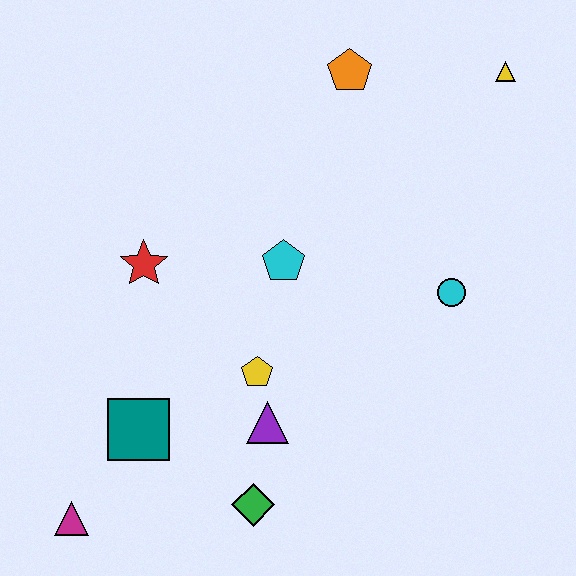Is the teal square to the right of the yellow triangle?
No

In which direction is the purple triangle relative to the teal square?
The purple triangle is to the right of the teal square.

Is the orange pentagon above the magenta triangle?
Yes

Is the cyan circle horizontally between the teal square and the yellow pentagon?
No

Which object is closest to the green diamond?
The purple triangle is closest to the green diamond.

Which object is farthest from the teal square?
The yellow triangle is farthest from the teal square.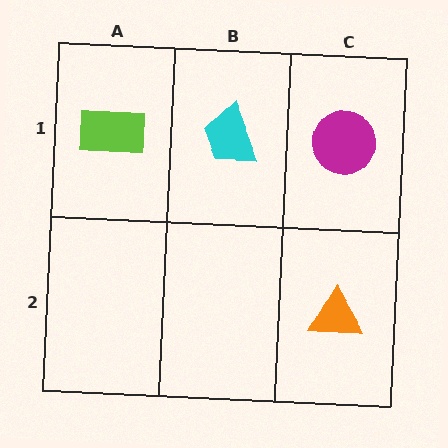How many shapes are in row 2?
1 shape.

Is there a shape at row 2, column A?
No, that cell is empty.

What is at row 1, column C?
A magenta circle.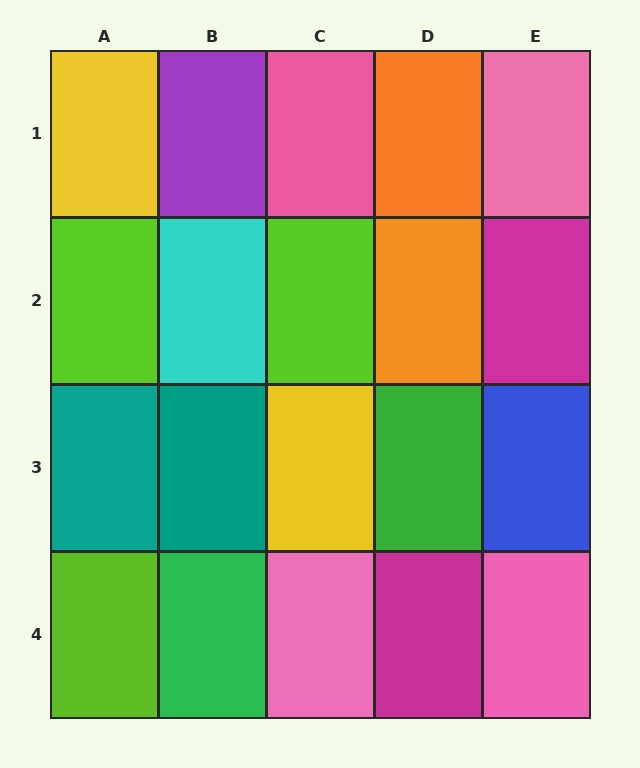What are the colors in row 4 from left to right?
Lime, green, pink, magenta, pink.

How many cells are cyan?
1 cell is cyan.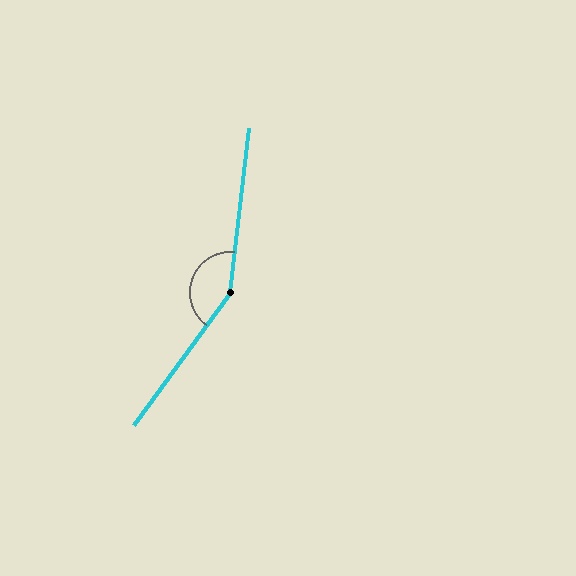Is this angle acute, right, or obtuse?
It is obtuse.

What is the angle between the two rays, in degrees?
Approximately 150 degrees.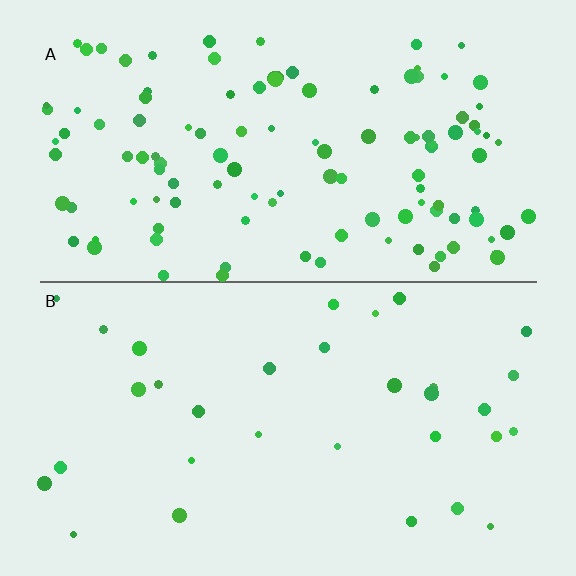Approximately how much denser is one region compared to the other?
Approximately 3.7× — region A over region B.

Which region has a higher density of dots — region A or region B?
A (the top).